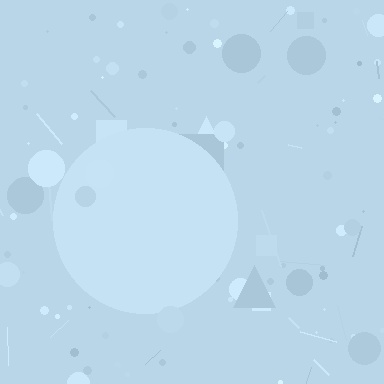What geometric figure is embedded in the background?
A circle is embedded in the background.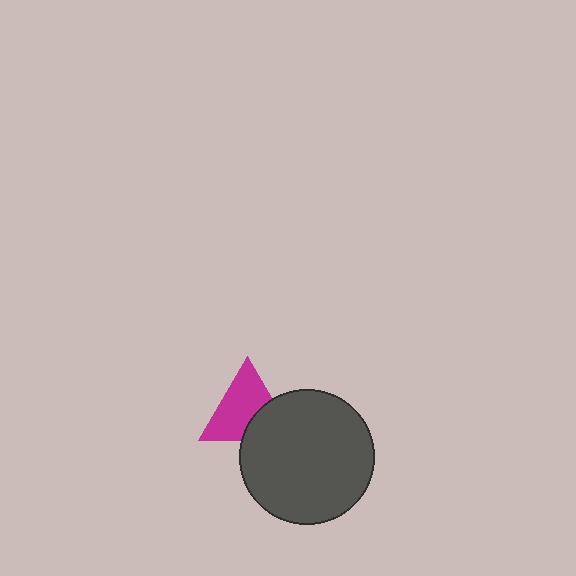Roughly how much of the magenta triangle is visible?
Most of it is visible (roughly 67%).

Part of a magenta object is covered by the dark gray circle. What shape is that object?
It is a triangle.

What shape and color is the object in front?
The object in front is a dark gray circle.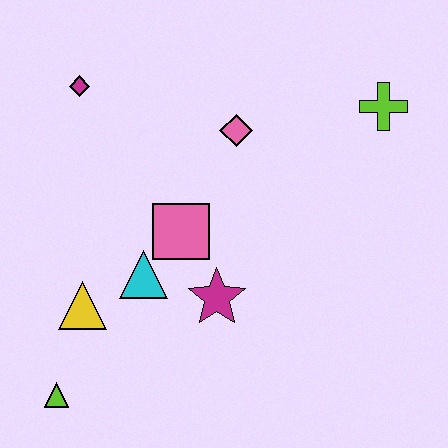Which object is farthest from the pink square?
The lime cross is farthest from the pink square.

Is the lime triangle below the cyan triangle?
Yes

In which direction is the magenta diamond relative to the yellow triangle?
The magenta diamond is above the yellow triangle.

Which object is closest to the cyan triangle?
The pink square is closest to the cyan triangle.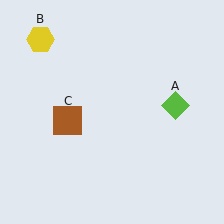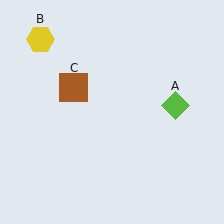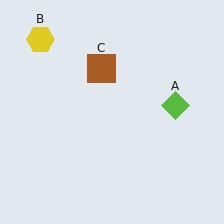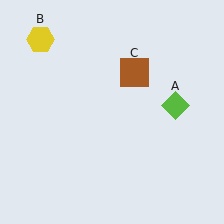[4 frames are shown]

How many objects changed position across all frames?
1 object changed position: brown square (object C).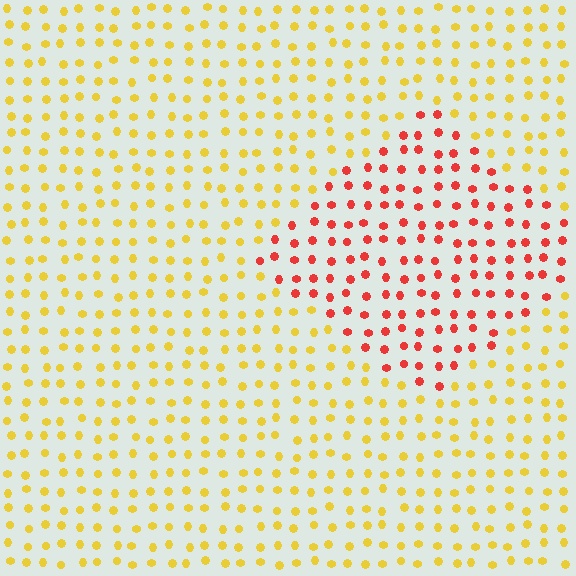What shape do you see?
I see a diamond.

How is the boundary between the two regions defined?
The boundary is defined purely by a slight shift in hue (about 50 degrees). Spacing, size, and orientation are identical on both sides.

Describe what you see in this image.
The image is filled with small yellow elements in a uniform arrangement. A diamond-shaped region is visible where the elements are tinted to a slightly different hue, forming a subtle color boundary.